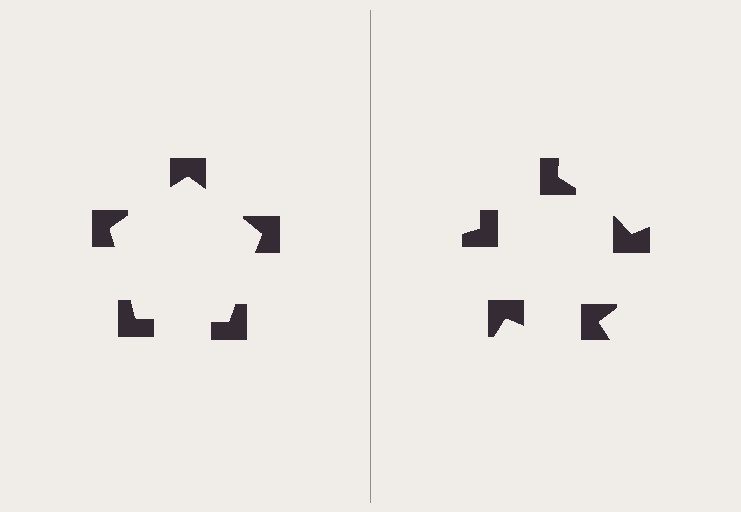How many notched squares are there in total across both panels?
10 — 5 on each side.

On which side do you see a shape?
An illusory pentagon appears on the left side. On the right side the wedge cuts are rotated, so no coherent shape forms.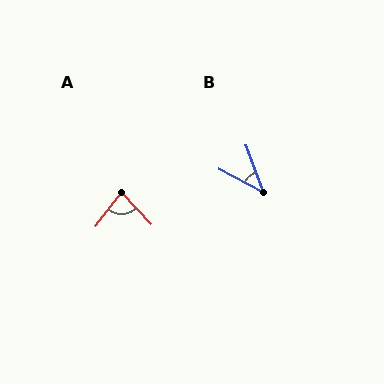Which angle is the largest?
A, at approximately 81 degrees.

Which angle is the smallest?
B, at approximately 42 degrees.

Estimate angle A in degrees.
Approximately 81 degrees.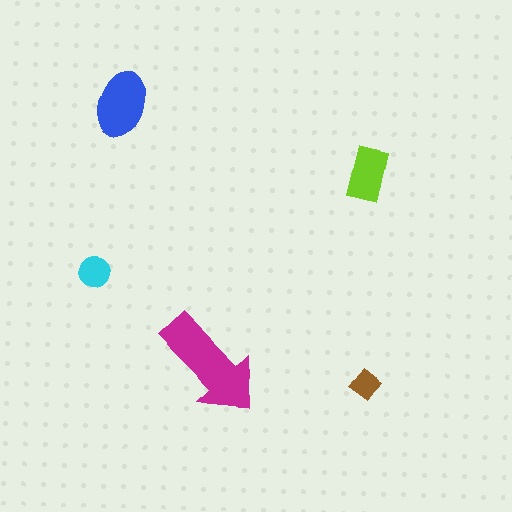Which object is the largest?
The magenta arrow.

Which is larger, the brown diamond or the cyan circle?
The cyan circle.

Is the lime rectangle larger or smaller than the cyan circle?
Larger.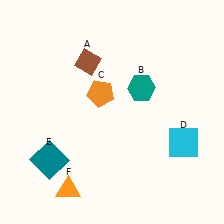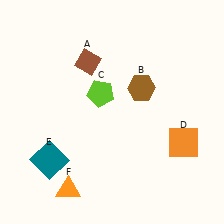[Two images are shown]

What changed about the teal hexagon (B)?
In Image 1, B is teal. In Image 2, it changed to brown.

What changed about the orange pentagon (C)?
In Image 1, C is orange. In Image 2, it changed to lime.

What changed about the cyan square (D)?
In Image 1, D is cyan. In Image 2, it changed to orange.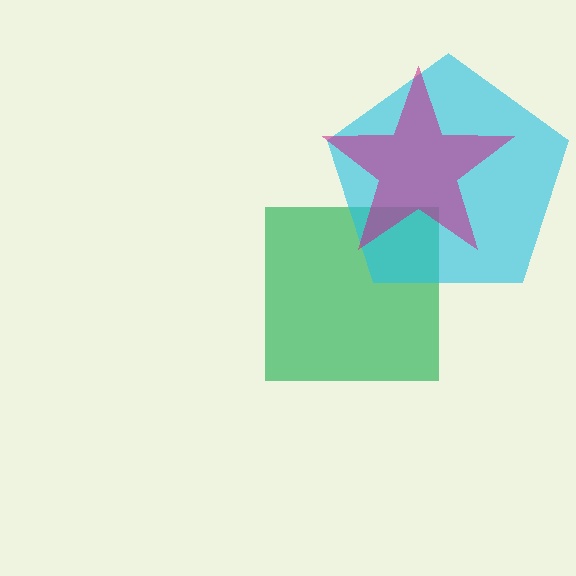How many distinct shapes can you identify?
There are 3 distinct shapes: a green square, a cyan pentagon, a magenta star.